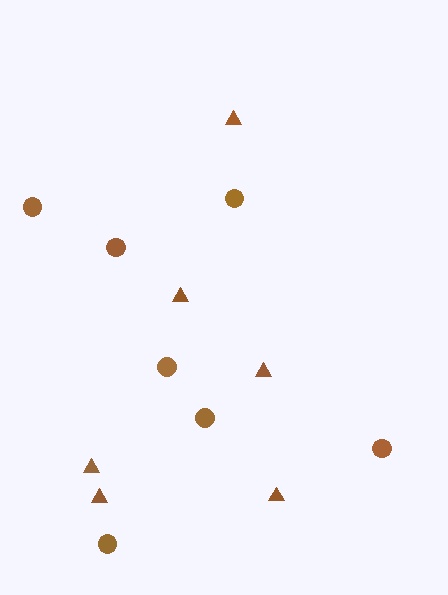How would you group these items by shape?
There are 2 groups: one group of triangles (6) and one group of circles (7).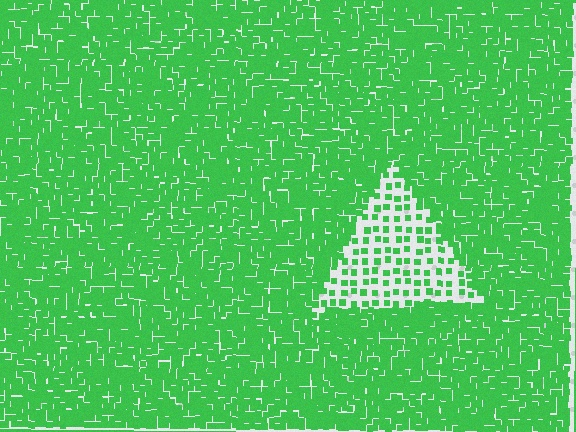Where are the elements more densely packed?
The elements are more densely packed outside the triangle boundary.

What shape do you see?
I see a triangle.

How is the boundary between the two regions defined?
The boundary is defined by a change in element density (approximately 3.0x ratio). All elements are the same color, size, and shape.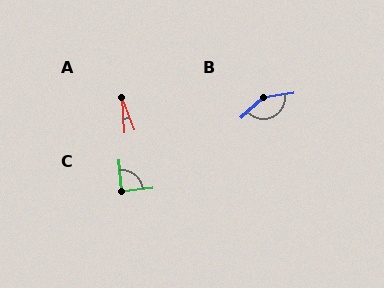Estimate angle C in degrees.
Approximately 87 degrees.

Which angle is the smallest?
A, at approximately 16 degrees.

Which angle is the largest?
B, at approximately 147 degrees.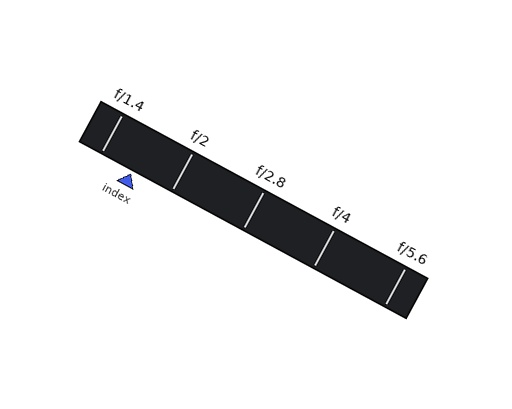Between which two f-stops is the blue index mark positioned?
The index mark is between f/1.4 and f/2.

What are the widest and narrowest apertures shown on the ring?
The widest aperture shown is f/1.4 and the narrowest is f/5.6.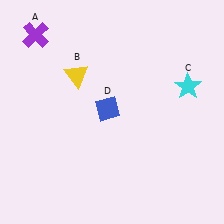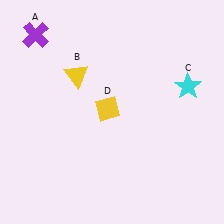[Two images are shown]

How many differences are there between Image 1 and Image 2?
There is 1 difference between the two images.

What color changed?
The diamond (D) changed from blue in Image 1 to yellow in Image 2.